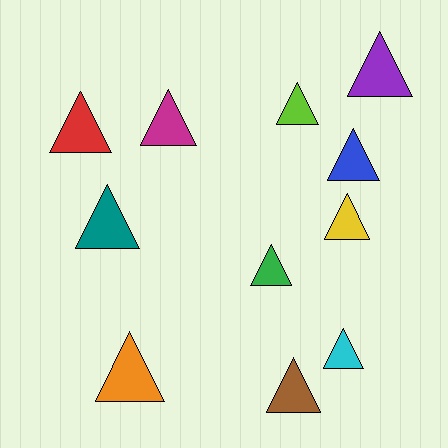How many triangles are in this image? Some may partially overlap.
There are 11 triangles.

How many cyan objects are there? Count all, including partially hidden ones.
There is 1 cyan object.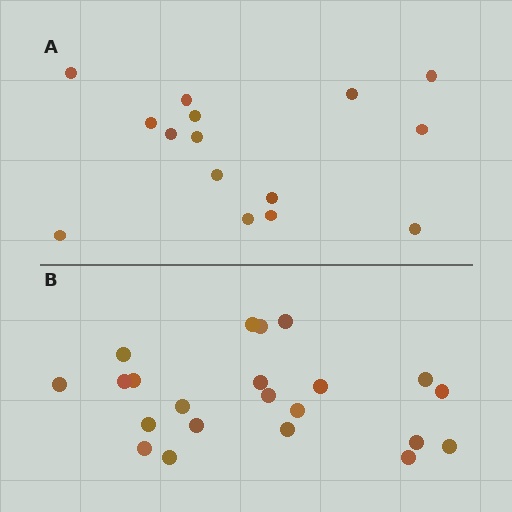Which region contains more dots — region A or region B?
Region B (the bottom region) has more dots.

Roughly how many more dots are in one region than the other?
Region B has roughly 8 or so more dots than region A.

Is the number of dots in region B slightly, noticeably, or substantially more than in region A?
Region B has substantially more. The ratio is roughly 1.5 to 1.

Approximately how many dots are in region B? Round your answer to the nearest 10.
About 20 dots. (The exact count is 22, which rounds to 20.)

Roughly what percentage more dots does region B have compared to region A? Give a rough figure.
About 45% more.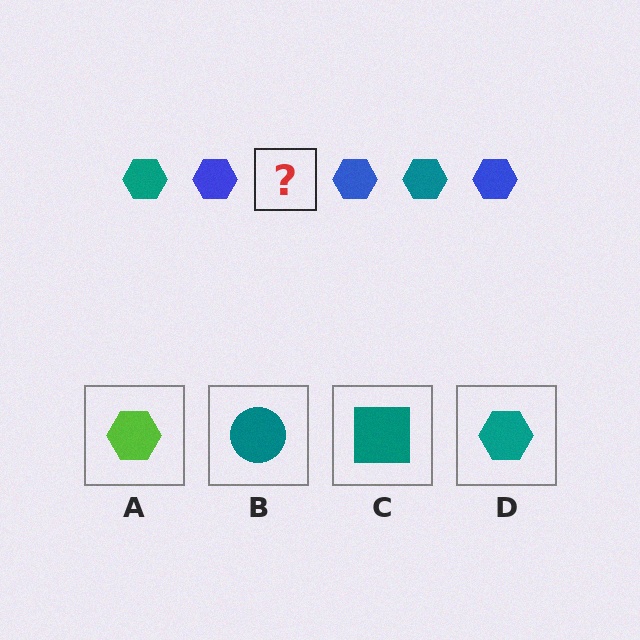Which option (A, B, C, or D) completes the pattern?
D.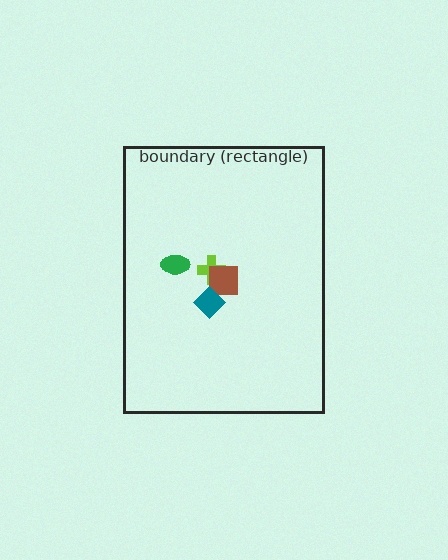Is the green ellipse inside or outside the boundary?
Inside.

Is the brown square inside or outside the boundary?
Inside.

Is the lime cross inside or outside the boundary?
Inside.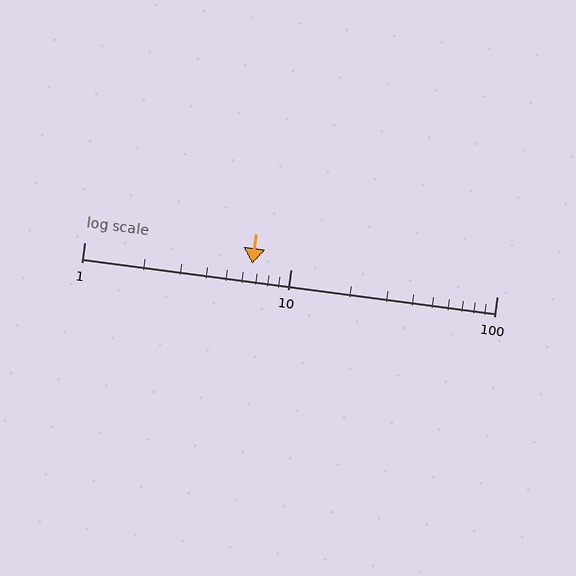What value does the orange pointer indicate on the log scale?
The pointer indicates approximately 6.5.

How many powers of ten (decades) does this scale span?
The scale spans 2 decades, from 1 to 100.